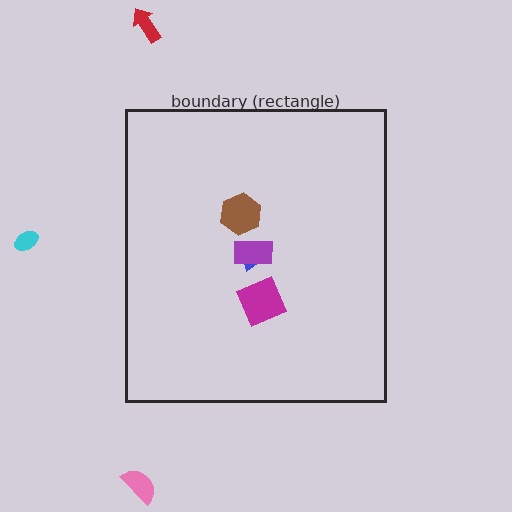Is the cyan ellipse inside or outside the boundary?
Outside.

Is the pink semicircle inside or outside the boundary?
Outside.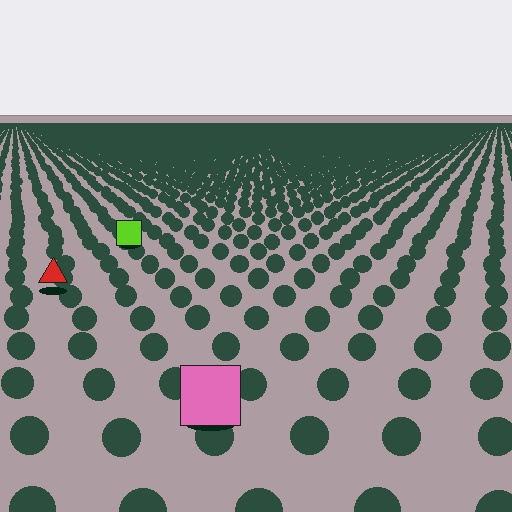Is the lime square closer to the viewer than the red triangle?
No. The red triangle is closer — you can tell from the texture gradient: the ground texture is coarser near it.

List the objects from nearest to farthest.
From nearest to farthest: the pink square, the red triangle, the lime square.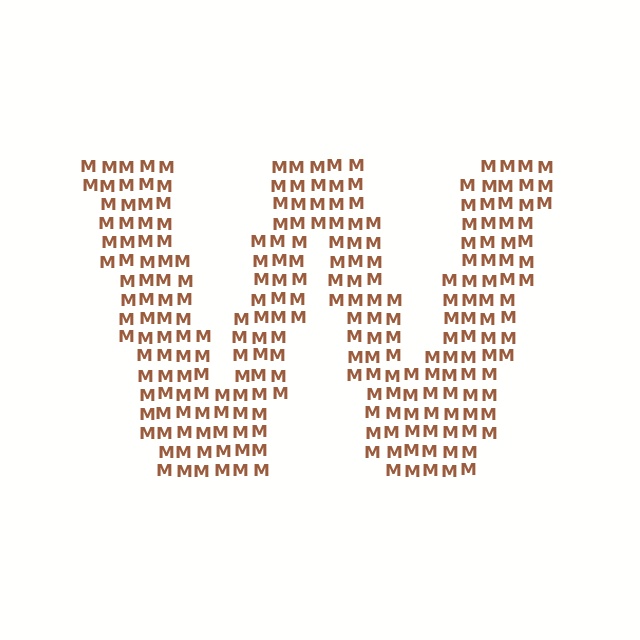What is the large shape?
The large shape is the letter W.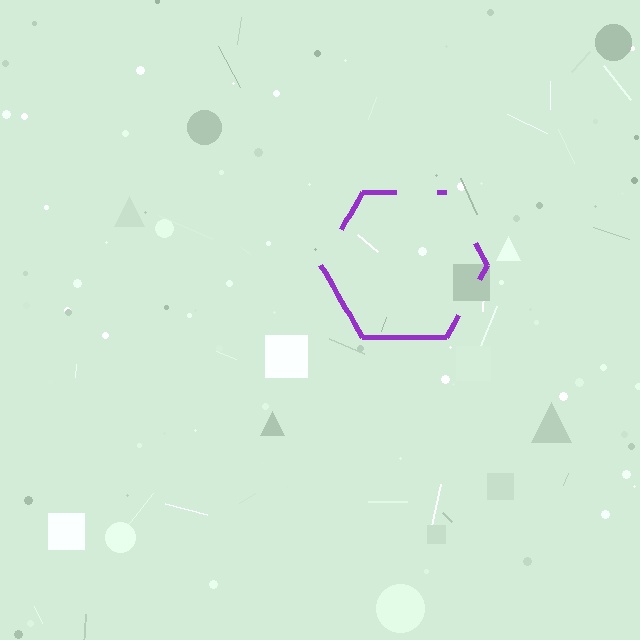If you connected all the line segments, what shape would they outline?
They would outline a hexagon.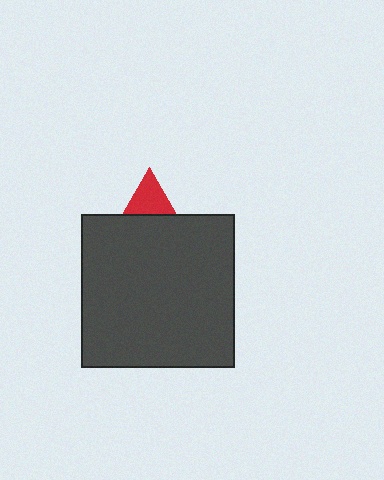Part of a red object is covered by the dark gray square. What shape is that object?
It is a triangle.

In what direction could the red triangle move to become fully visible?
The red triangle could move up. That would shift it out from behind the dark gray square entirely.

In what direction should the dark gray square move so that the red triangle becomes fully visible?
The dark gray square should move down. That is the shortest direction to clear the overlap and leave the red triangle fully visible.